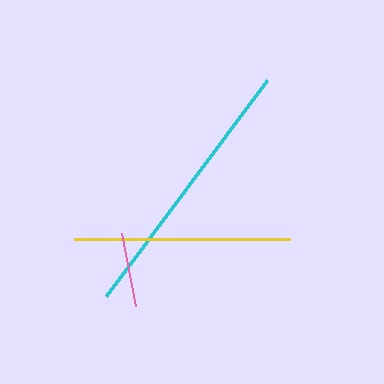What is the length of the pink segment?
The pink segment is approximately 75 pixels long.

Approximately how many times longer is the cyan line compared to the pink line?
The cyan line is approximately 3.6 times the length of the pink line.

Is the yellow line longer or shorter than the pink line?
The yellow line is longer than the pink line.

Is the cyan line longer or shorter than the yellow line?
The cyan line is longer than the yellow line.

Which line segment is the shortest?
The pink line is the shortest at approximately 75 pixels.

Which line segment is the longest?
The cyan line is the longest at approximately 269 pixels.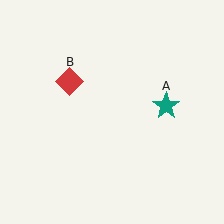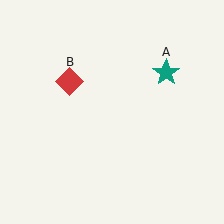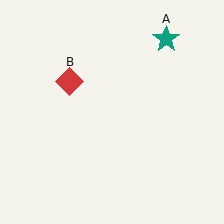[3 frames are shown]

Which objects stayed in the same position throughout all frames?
Red diamond (object B) remained stationary.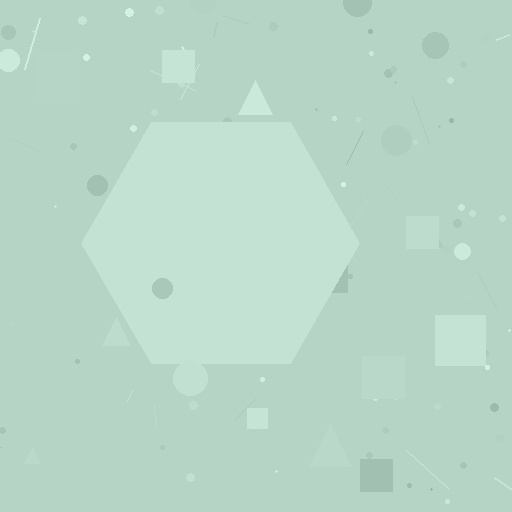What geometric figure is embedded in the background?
A hexagon is embedded in the background.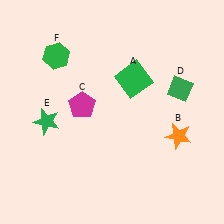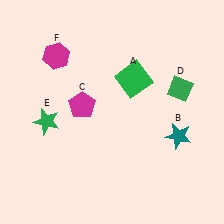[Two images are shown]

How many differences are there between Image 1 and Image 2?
There are 2 differences between the two images.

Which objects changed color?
B changed from orange to teal. F changed from green to magenta.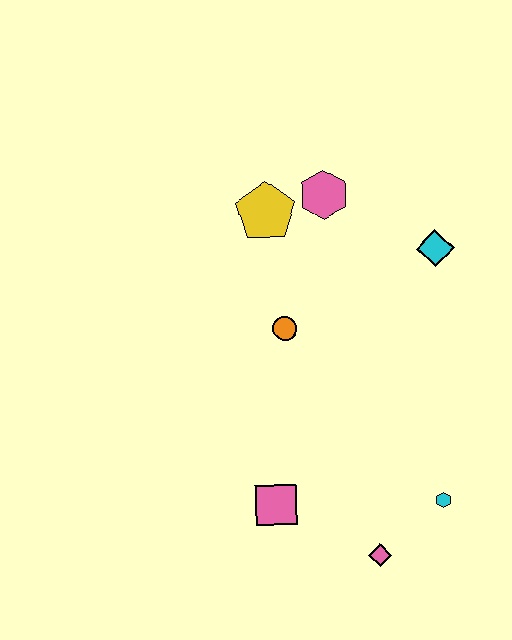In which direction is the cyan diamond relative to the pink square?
The cyan diamond is above the pink square.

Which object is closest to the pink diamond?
The cyan hexagon is closest to the pink diamond.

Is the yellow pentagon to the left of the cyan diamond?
Yes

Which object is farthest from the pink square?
The pink hexagon is farthest from the pink square.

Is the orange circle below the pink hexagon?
Yes